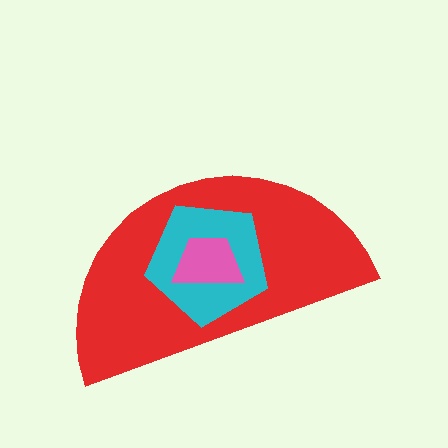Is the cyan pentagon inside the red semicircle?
Yes.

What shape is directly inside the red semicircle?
The cyan pentagon.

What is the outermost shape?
The red semicircle.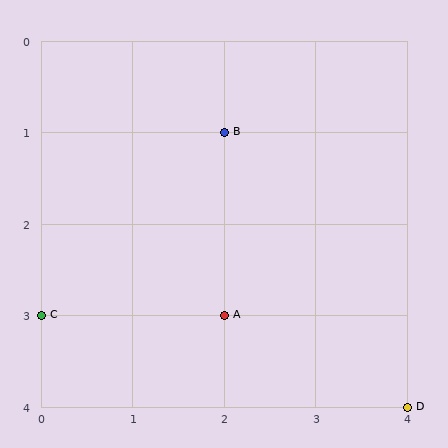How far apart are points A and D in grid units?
Points A and D are 2 columns and 1 row apart (about 2.2 grid units diagonally).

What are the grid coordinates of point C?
Point C is at grid coordinates (0, 3).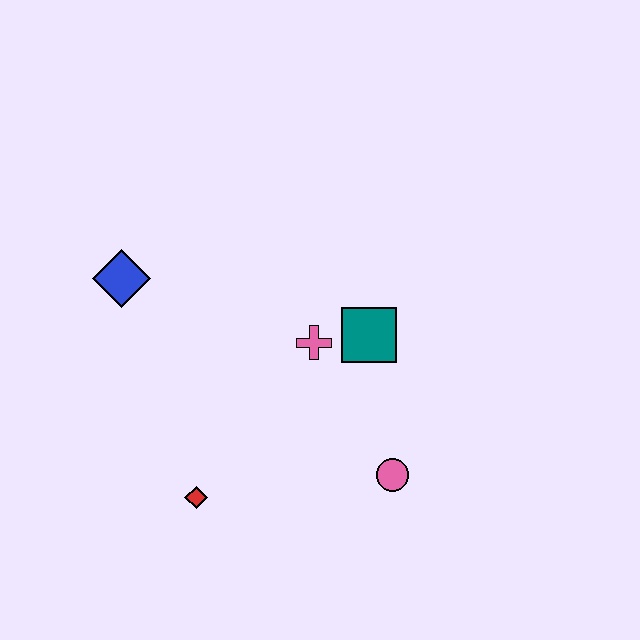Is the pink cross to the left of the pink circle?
Yes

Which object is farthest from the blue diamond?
The pink circle is farthest from the blue diamond.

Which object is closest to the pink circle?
The teal square is closest to the pink circle.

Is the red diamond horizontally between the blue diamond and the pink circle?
Yes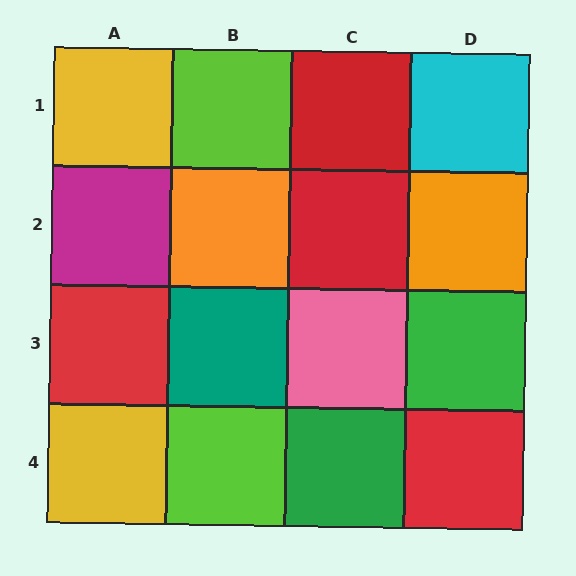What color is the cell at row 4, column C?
Green.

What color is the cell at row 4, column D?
Red.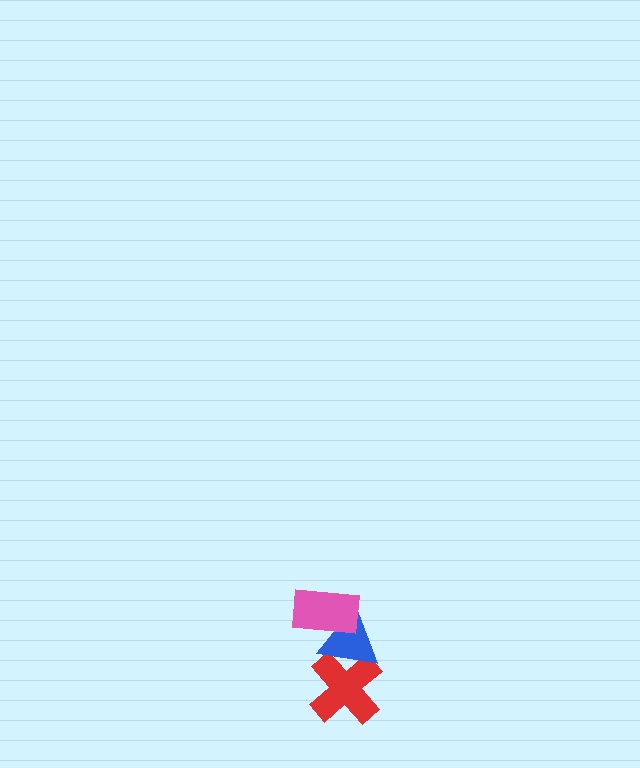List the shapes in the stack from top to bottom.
From top to bottom: the pink rectangle, the blue triangle, the red cross.